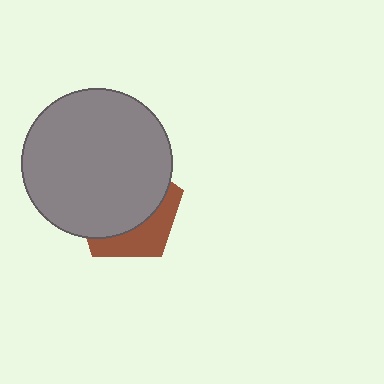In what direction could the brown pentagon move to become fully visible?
The brown pentagon could move toward the lower-right. That would shift it out from behind the gray circle entirely.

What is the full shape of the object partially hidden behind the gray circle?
The partially hidden object is a brown pentagon.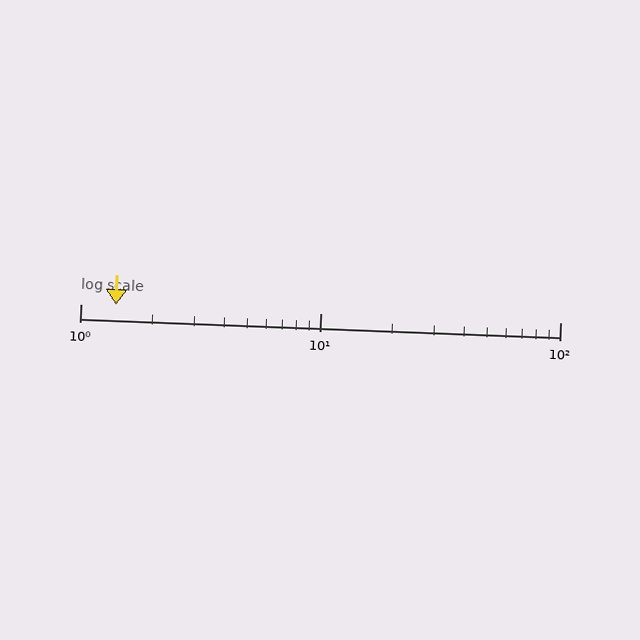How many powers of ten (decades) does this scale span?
The scale spans 2 decades, from 1 to 100.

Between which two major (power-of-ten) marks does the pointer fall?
The pointer is between 1 and 10.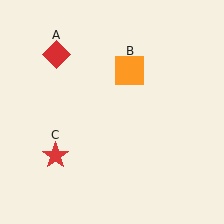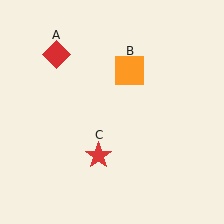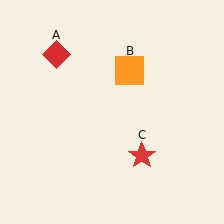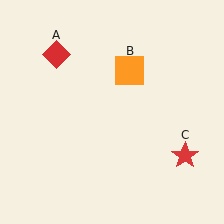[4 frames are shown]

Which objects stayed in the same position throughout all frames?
Red diamond (object A) and orange square (object B) remained stationary.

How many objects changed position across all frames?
1 object changed position: red star (object C).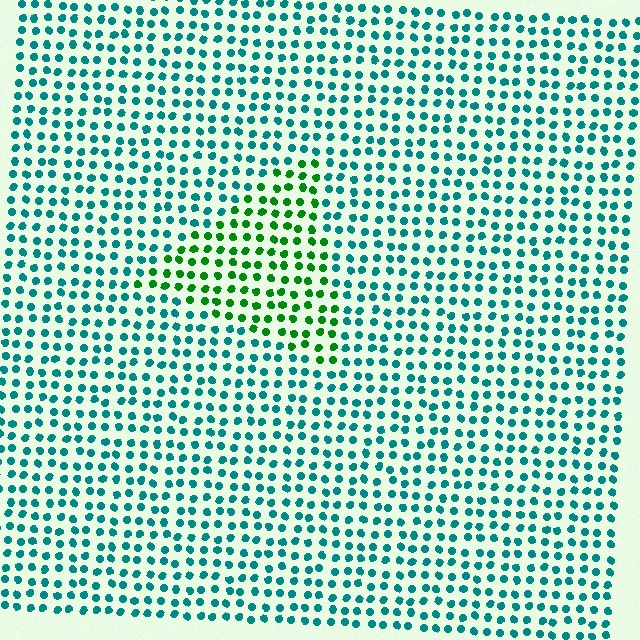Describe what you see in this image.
The image is filled with small teal elements in a uniform arrangement. A triangle-shaped region is visible where the elements are tinted to a slightly different hue, forming a subtle color boundary.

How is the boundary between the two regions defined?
The boundary is defined purely by a slight shift in hue (about 50 degrees). Spacing, size, and orientation are identical on both sides.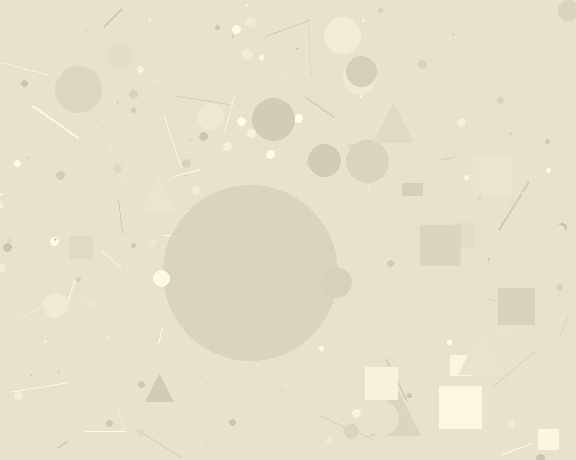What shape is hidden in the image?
A circle is hidden in the image.